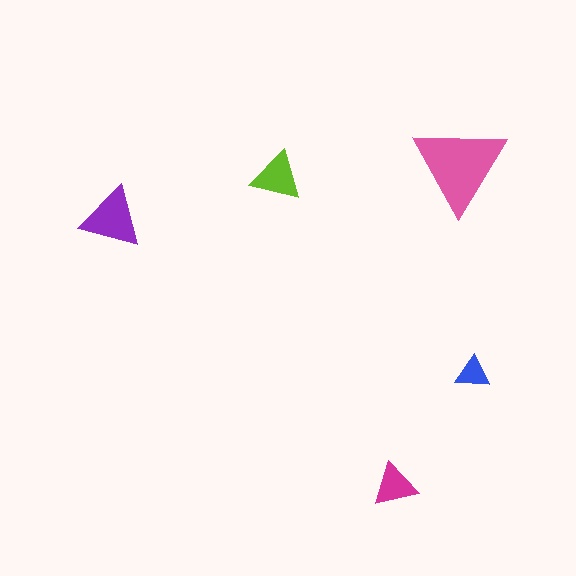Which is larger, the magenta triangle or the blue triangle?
The magenta one.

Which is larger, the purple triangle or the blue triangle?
The purple one.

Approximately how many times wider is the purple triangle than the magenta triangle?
About 1.5 times wider.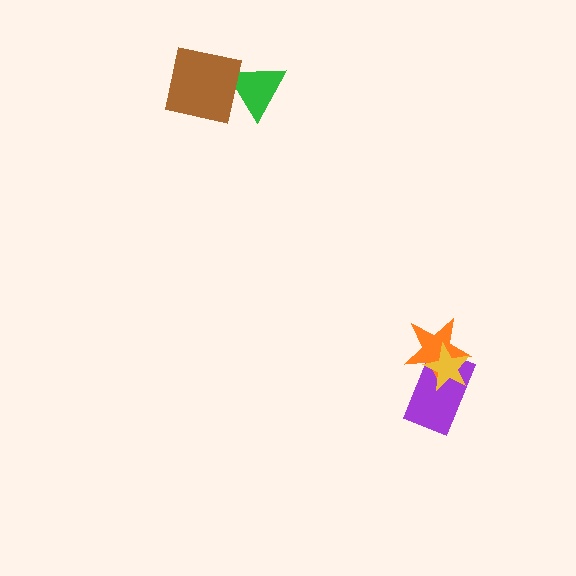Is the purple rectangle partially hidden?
Yes, it is partially covered by another shape.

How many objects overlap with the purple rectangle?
2 objects overlap with the purple rectangle.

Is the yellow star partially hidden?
No, no other shape covers it.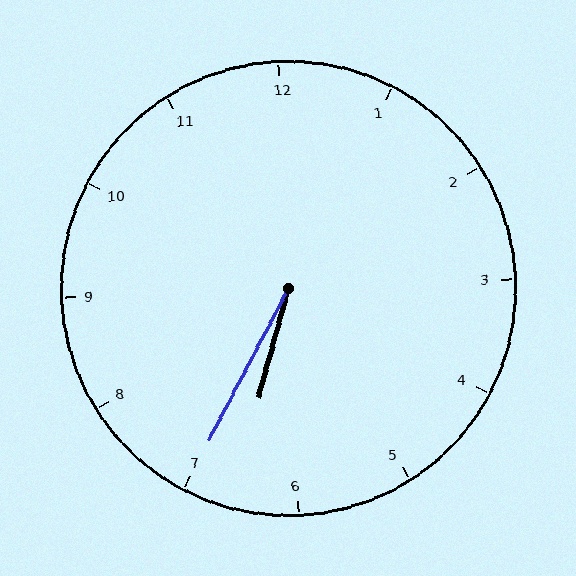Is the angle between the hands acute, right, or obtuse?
It is acute.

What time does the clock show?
6:35.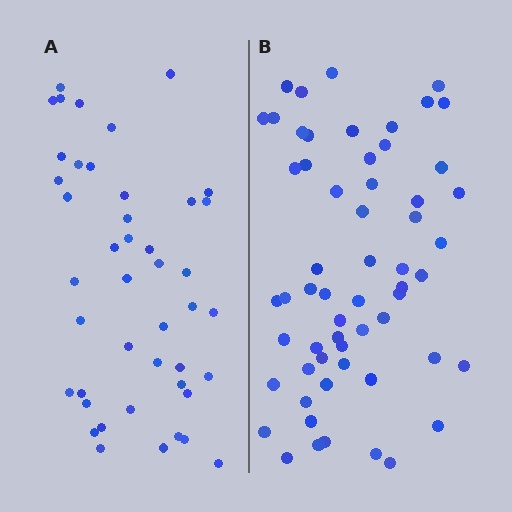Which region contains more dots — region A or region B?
Region B (the right region) has more dots.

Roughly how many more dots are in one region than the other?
Region B has approximately 15 more dots than region A.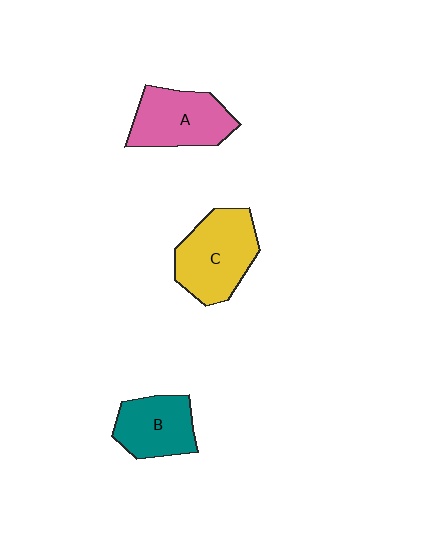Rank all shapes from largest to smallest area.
From largest to smallest: C (yellow), A (pink), B (teal).